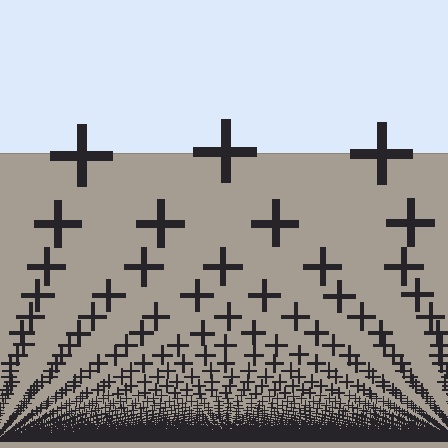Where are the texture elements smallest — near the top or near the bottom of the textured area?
Near the bottom.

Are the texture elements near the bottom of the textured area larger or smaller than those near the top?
Smaller. The gradient is inverted — elements near the bottom are smaller and denser.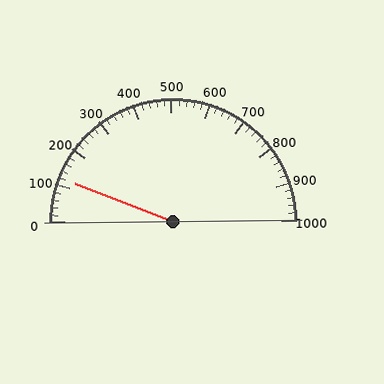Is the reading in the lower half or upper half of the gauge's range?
The reading is in the lower half of the range (0 to 1000).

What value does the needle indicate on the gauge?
The needle indicates approximately 120.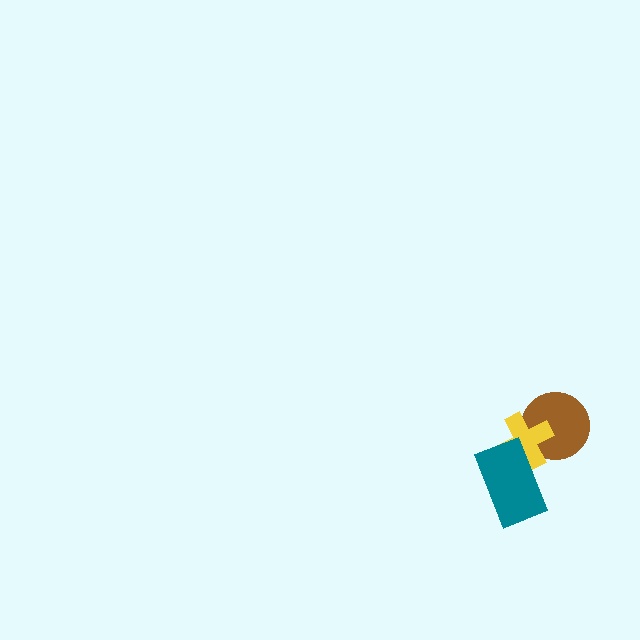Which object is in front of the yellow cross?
The teal rectangle is in front of the yellow cross.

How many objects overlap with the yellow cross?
2 objects overlap with the yellow cross.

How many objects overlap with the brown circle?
1 object overlaps with the brown circle.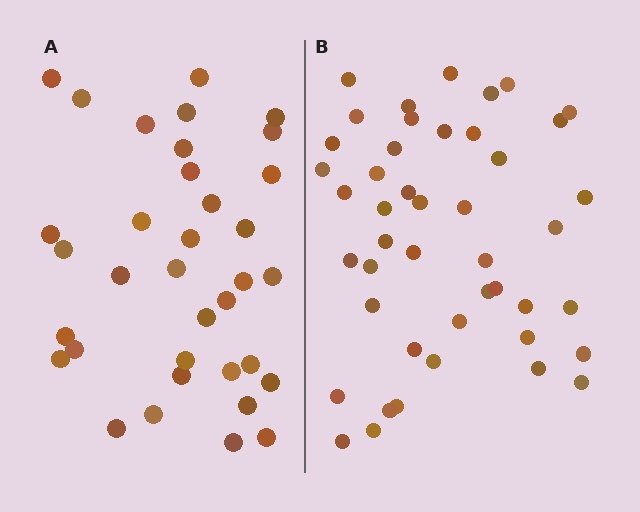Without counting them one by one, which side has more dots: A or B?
Region B (the right region) has more dots.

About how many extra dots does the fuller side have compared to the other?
Region B has roughly 10 or so more dots than region A.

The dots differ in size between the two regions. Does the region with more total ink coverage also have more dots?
No. Region A has more total ink coverage because its dots are larger, but region B actually contains more individual dots. Total area can be misleading — the number of items is what matters here.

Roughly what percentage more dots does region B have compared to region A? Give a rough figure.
About 30% more.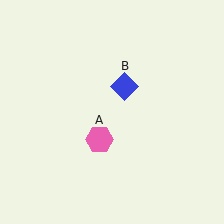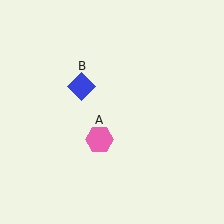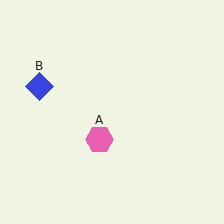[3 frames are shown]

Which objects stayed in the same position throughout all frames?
Pink hexagon (object A) remained stationary.